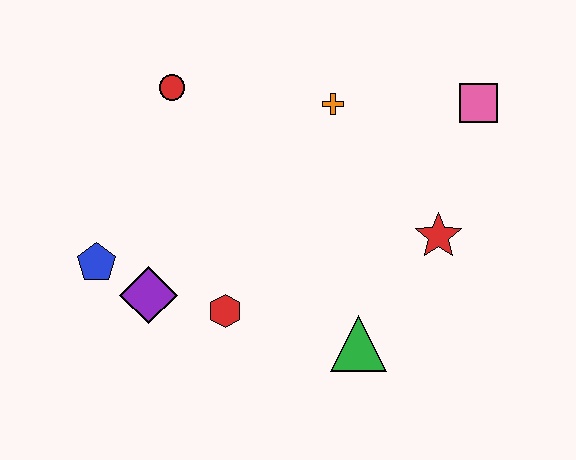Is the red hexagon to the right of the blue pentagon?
Yes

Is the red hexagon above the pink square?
No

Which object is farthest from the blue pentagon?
The pink square is farthest from the blue pentagon.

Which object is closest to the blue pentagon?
The purple diamond is closest to the blue pentagon.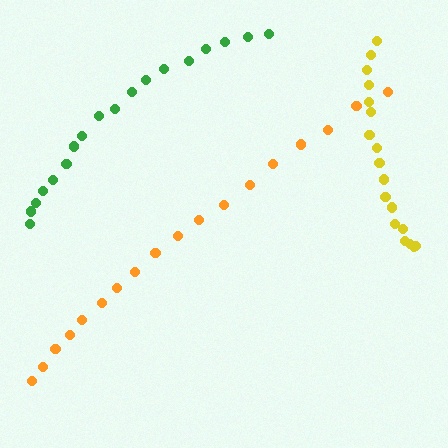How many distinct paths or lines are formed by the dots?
There are 3 distinct paths.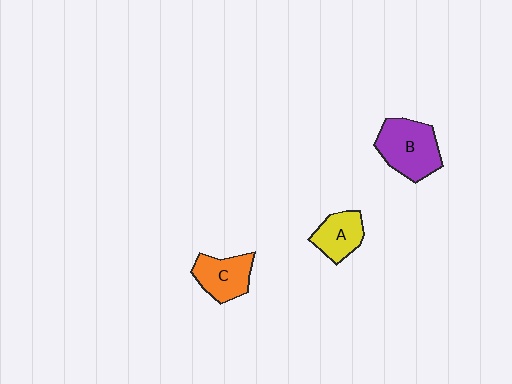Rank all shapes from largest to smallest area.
From largest to smallest: B (purple), C (orange), A (yellow).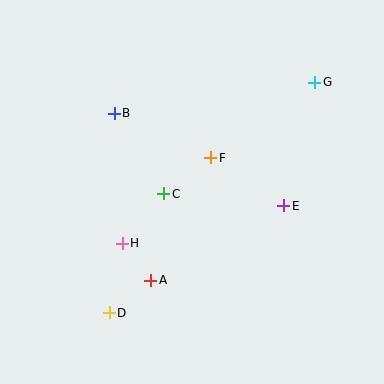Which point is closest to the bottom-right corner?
Point E is closest to the bottom-right corner.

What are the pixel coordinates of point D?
Point D is at (109, 313).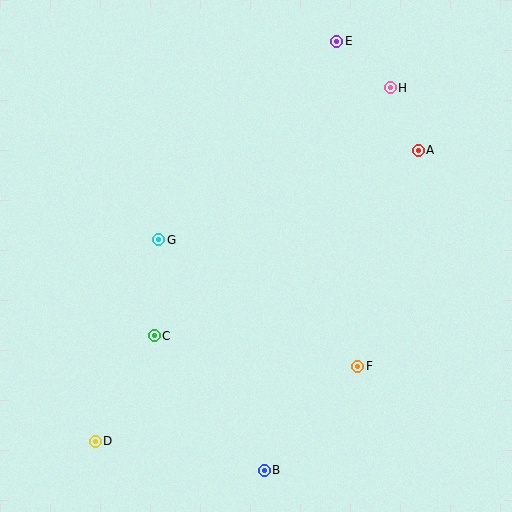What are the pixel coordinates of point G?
Point G is at (159, 240).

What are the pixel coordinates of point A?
Point A is at (418, 150).